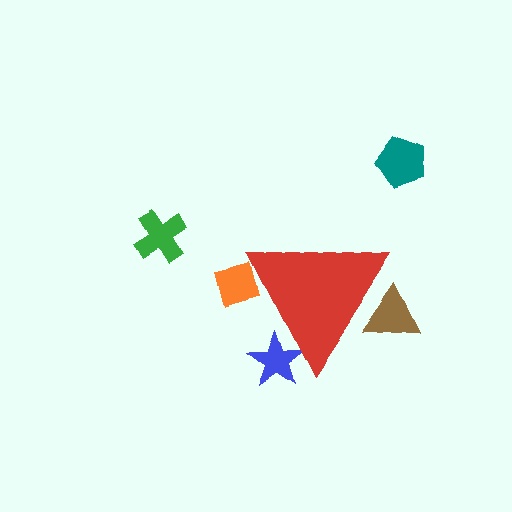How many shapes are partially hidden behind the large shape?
3 shapes are partially hidden.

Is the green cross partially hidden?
No, the green cross is fully visible.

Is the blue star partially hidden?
Yes, the blue star is partially hidden behind the red triangle.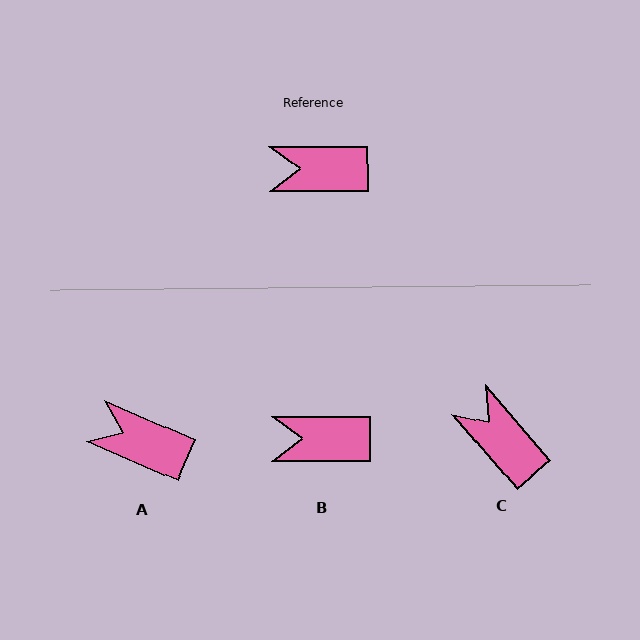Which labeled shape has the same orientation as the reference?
B.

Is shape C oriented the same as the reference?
No, it is off by about 50 degrees.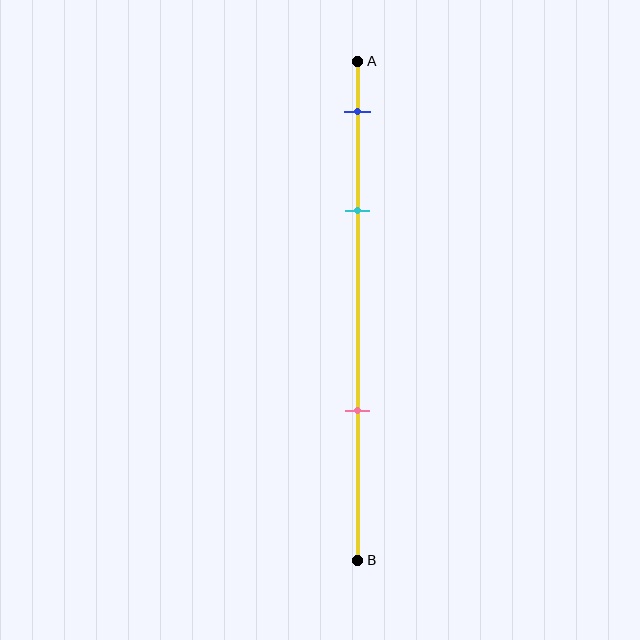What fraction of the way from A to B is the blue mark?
The blue mark is approximately 10% (0.1) of the way from A to B.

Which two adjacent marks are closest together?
The blue and cyan marks are the closest adjacent pair.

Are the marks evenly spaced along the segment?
No, the marks are not evenly spaced.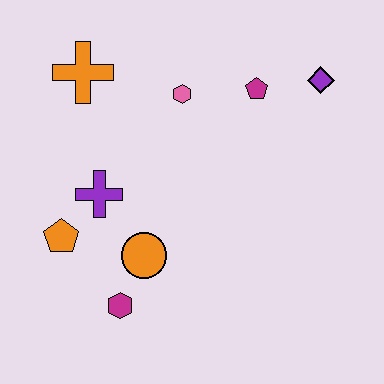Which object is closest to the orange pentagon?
The purple cross is closest to the orange pentagon.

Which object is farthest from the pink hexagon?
The magenta hexagon is farthest from the pink hexagon.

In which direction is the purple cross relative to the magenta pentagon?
The purple cross is to the left of the magenta pentagon.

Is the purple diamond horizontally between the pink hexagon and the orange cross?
No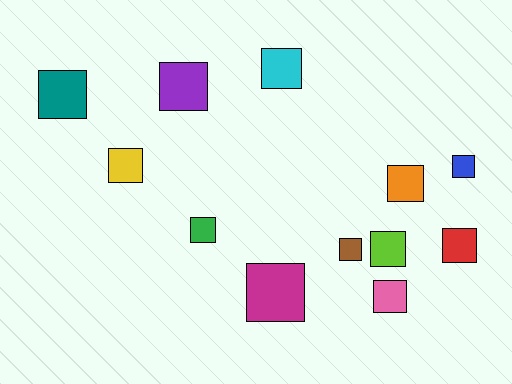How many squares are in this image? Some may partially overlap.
There are 12 squares.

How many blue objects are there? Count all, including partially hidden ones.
There is 1 blue object.